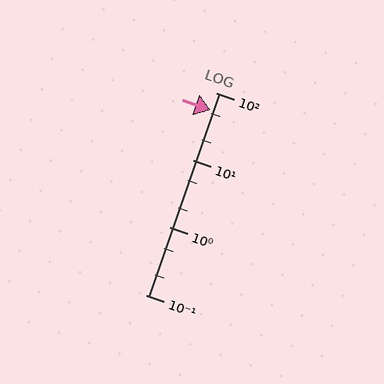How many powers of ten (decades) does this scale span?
The scale spans 3 decades, from 0.1 to 100.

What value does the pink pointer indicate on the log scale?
The pointer indicates approximately 55.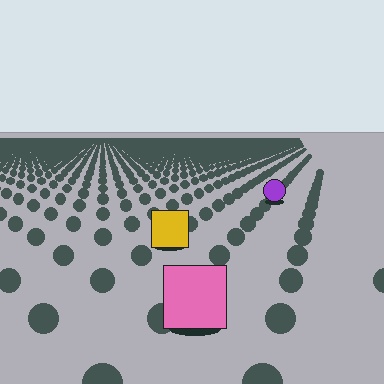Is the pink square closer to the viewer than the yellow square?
Yes. The pink square is closer — you can tell from the texture gradient: the ground texture is coarser near it.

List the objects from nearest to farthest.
From nearest to farthest: the pink square, the yellow square, the purple circle.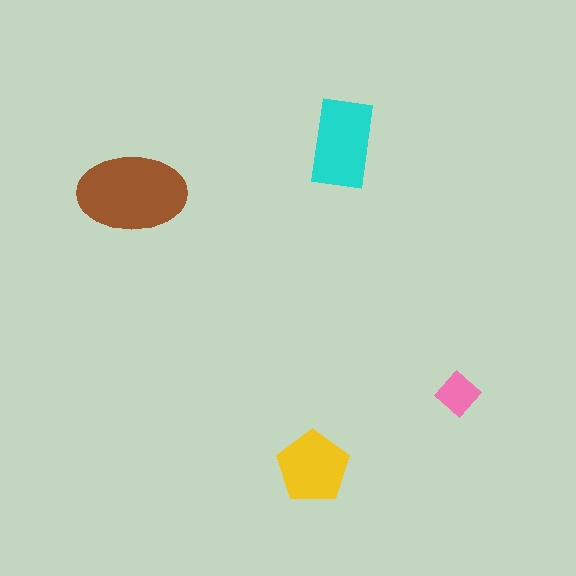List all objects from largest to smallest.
The brown ellipse, the cyan rectangle, the yellow pentagon, the pink diamond.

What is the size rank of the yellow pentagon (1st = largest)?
3rd.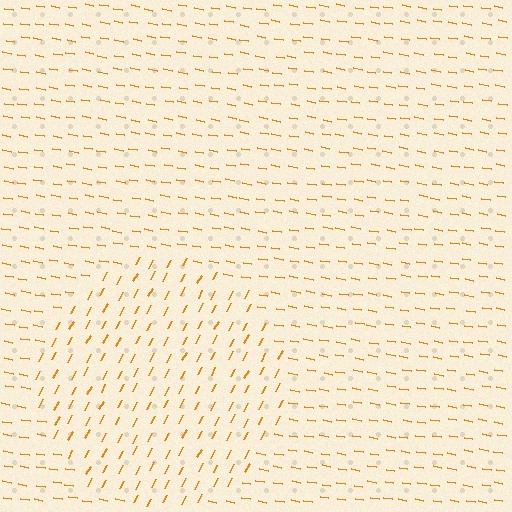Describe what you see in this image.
The image is filled with small orange line segments. A circle region in the image has lines oriented differently from the surrounding lines, creating a visible texture boundary.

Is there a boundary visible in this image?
Yes, there is a texture boundary formed by a change in line orientation.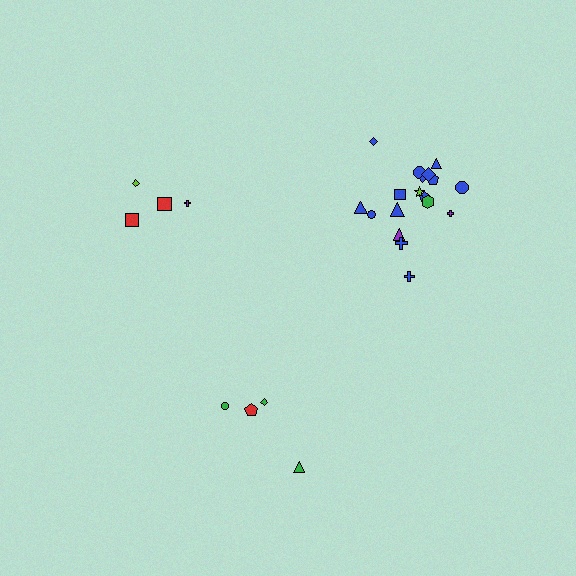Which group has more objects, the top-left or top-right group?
The top-right group.